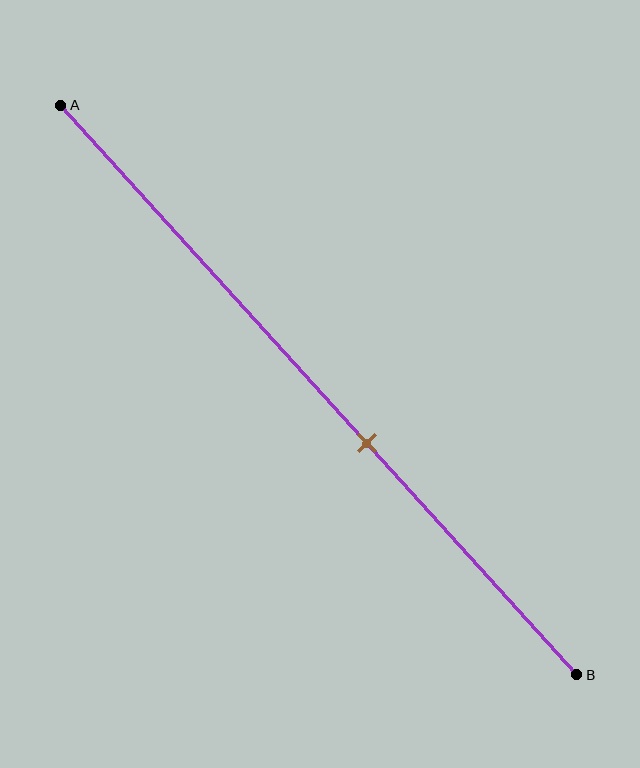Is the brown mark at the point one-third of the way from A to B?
No, the mark is at about 60% from A, not at the 33% one-third point.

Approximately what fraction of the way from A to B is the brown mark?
The brown mark is approximately 60% of the way from A to B.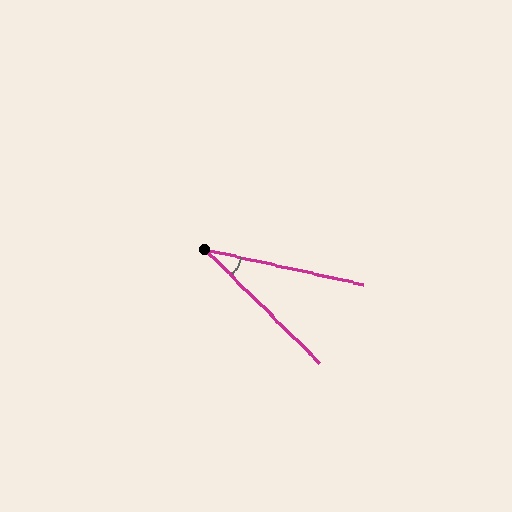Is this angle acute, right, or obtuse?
It is acute.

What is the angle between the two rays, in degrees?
Approximately 32 degrees.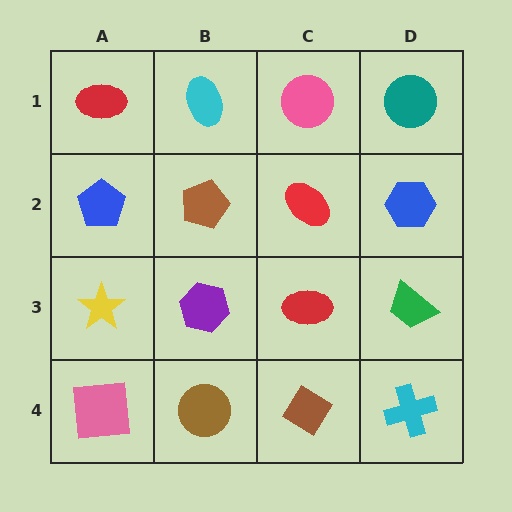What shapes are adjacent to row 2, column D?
A teal circle (row 1, column D), a green trapezoid (row 3, column D), a red ellipse (row 2, column C).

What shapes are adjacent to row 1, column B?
A brown pentagon (row 2, column B), a red ellipse (row 1, column A), a pink circle (row 1, column C).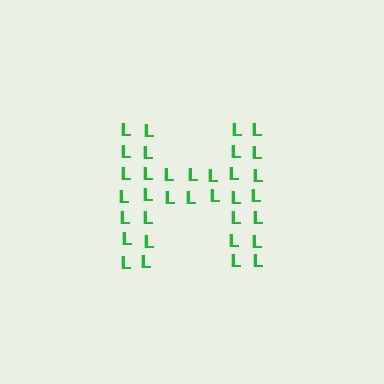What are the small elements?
The small elements are letter L's.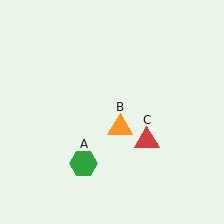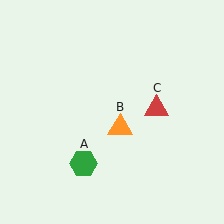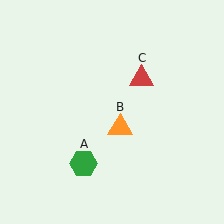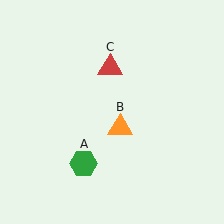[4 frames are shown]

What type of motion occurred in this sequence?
The red triangle (object C) rotated counterclockwise around the center of the scene.